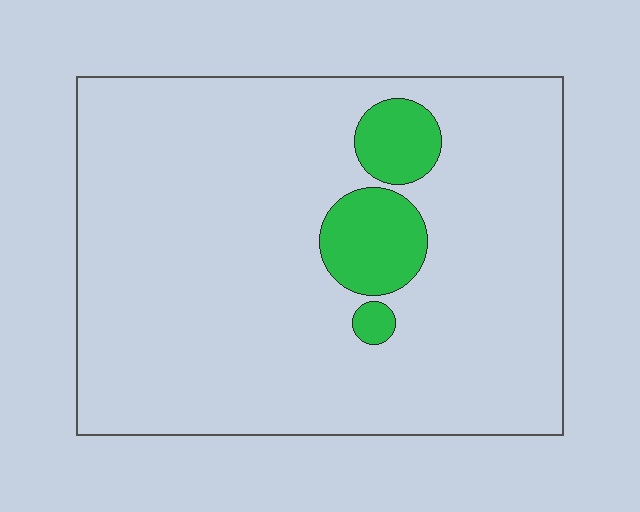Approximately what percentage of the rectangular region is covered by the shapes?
Approximately 10%.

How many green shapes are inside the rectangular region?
3.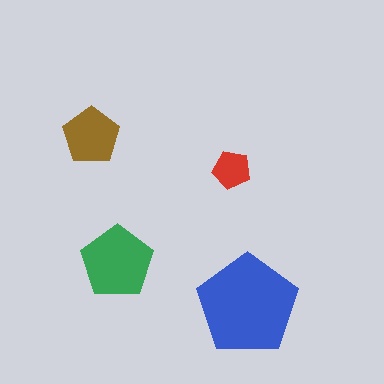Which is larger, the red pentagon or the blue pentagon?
The blue one.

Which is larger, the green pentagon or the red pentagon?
The green one.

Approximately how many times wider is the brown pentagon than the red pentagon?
About 1.5 times wider.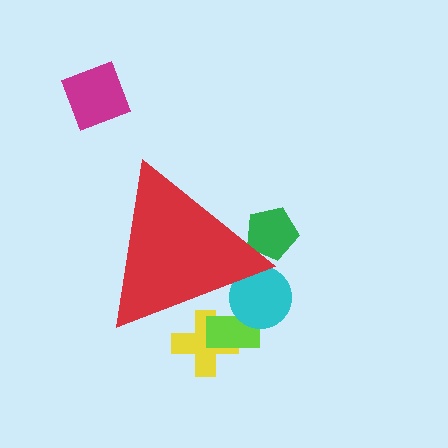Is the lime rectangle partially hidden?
Yes, the lime rectangle is partially hidden behind the red triangle.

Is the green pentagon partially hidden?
Yes, the green pentagon is partially hidden behind the red triangle.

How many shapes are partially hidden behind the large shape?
4 shapes are partially hidden.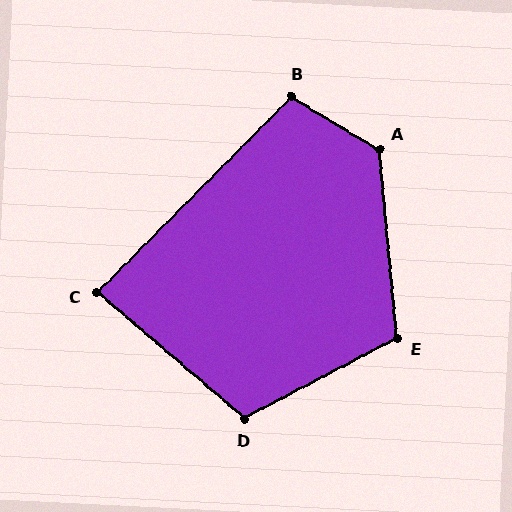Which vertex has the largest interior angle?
A, at approximately 126 degrees.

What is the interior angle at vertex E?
Approximately 113 degrees (obtuse).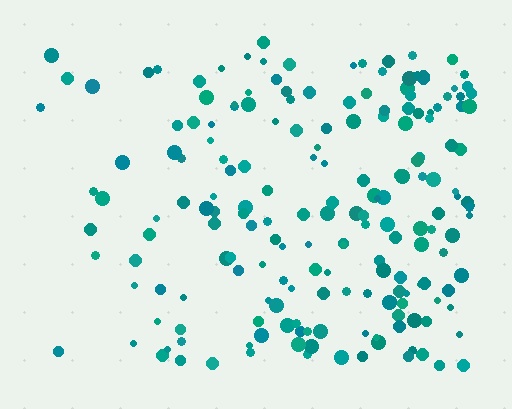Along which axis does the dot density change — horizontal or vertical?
Horizontal.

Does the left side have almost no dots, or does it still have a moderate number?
Still a moderate number, just noticeably fewer than the right.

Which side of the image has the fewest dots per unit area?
The left.